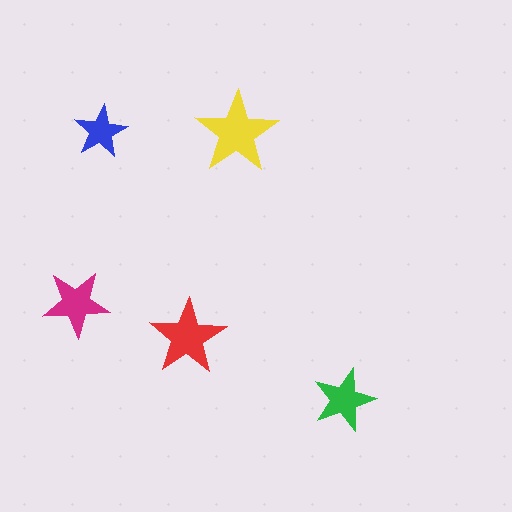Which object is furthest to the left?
The magenta star is leftmost.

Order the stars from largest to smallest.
the yellow one, the red one, the magenta one, the green one, the blue one.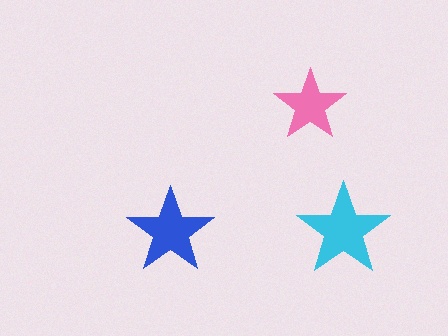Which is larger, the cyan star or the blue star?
The cyan one.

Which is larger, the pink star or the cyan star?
The cyan one.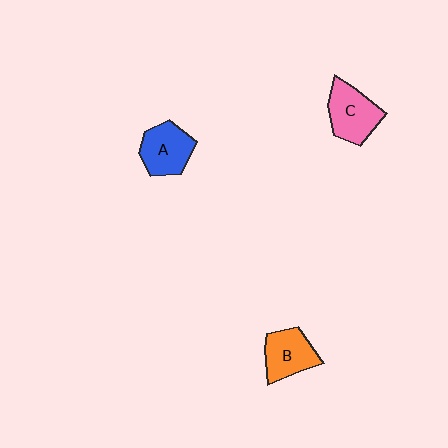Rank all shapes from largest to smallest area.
From largest to smallest: C (pink), A (blue), B (orange).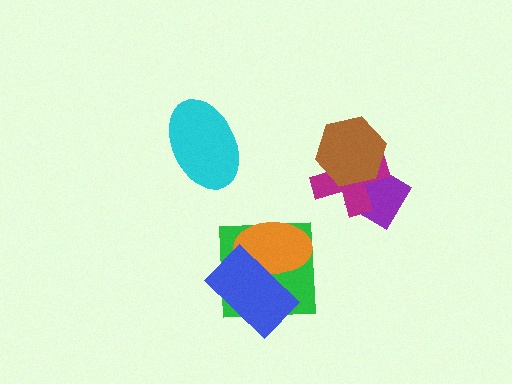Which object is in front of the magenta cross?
The brown hexagon is in front of the magenta cross.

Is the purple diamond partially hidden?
Yes, it is partially covered by another shape.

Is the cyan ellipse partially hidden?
No, no other shape covers it.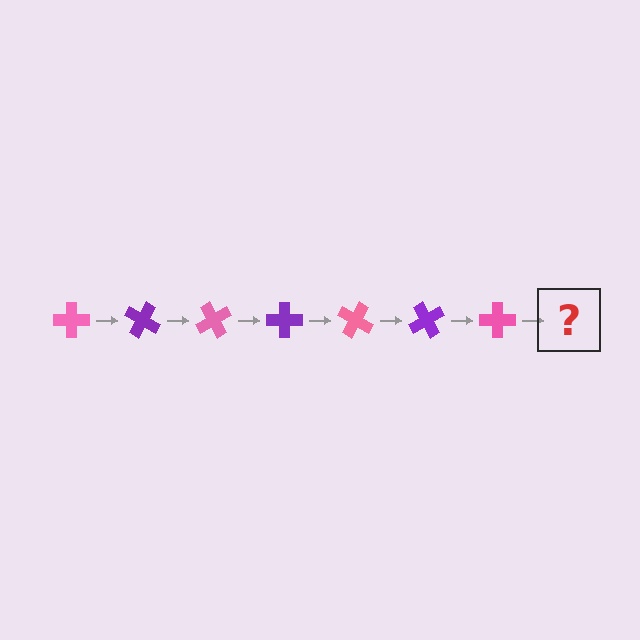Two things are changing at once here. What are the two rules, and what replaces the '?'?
The two rules are that it rotates 30 degrees each step and the color cycles through pink and purple. The '?' should be a purple cross, rotated 210 degrees from the start.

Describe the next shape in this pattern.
It should be a purple cross, rotated 210 degrees from the start.